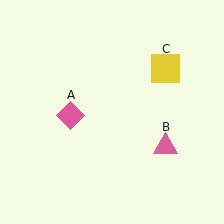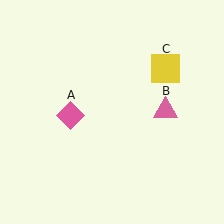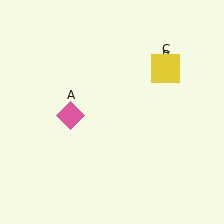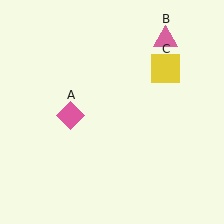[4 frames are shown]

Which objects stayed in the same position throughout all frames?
Pink diamond (object A) and yellow square (object C) remained stationary.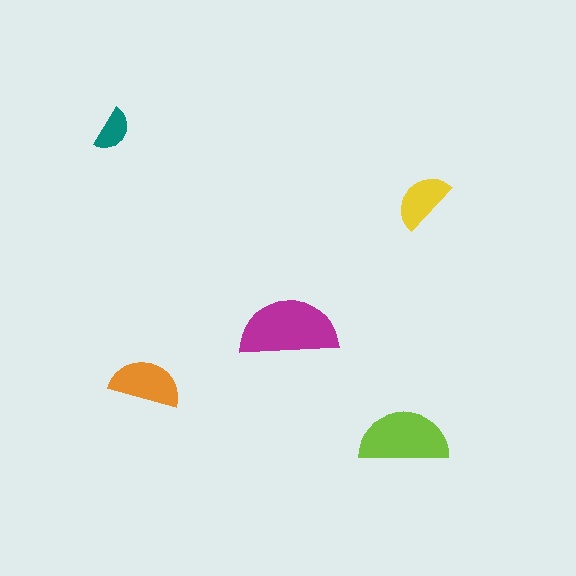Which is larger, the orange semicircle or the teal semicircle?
The orange one.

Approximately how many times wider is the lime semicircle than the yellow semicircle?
About 1.5 times wider.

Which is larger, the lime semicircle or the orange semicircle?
The lime one.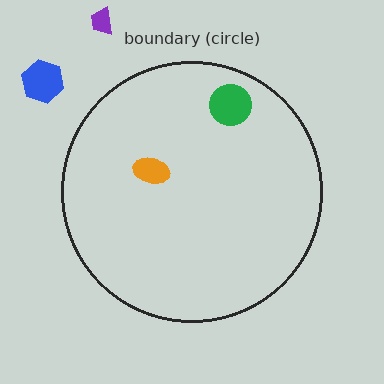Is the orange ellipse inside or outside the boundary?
Inside.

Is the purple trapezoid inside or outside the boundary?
Outside.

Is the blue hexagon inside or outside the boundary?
Outside.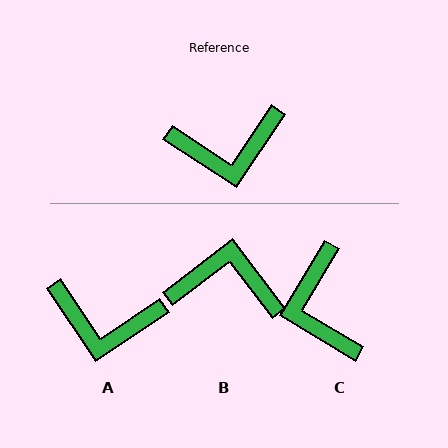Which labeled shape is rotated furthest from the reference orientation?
B, about 161 degrees away.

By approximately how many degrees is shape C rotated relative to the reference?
Approximately 87 degrees clockwise.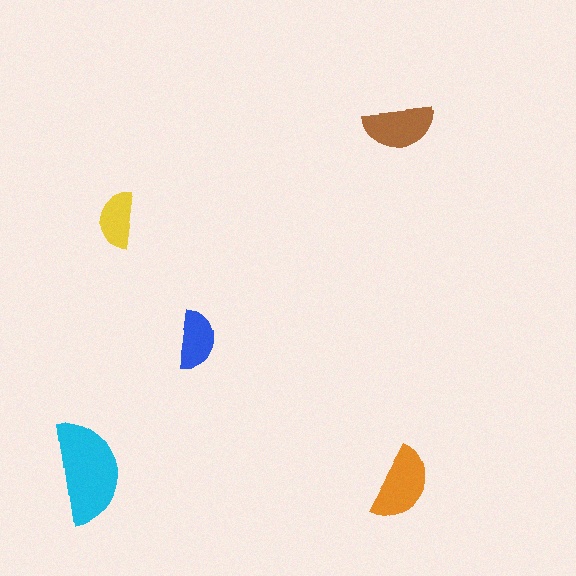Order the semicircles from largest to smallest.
the cyan one, the orange one, the brown one, the blue one, the yellow one.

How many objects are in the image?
There are 5 objects in the image.